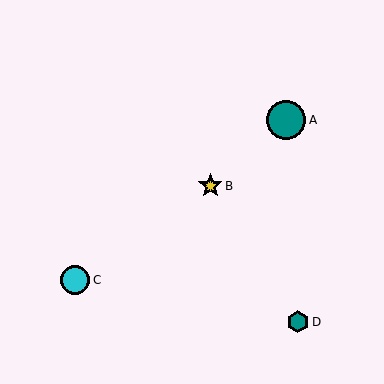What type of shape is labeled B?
Shape B is a yellow star.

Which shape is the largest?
The teal circle (labeled A) is the largest.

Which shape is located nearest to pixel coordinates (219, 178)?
The yellow star (labeled B) at (210, 186) is nearest to that location.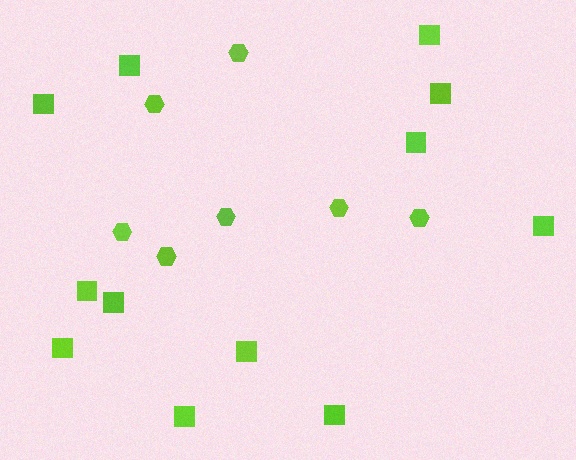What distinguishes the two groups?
There are 2 groups: one group of hexagons (7) and one group of squares (12).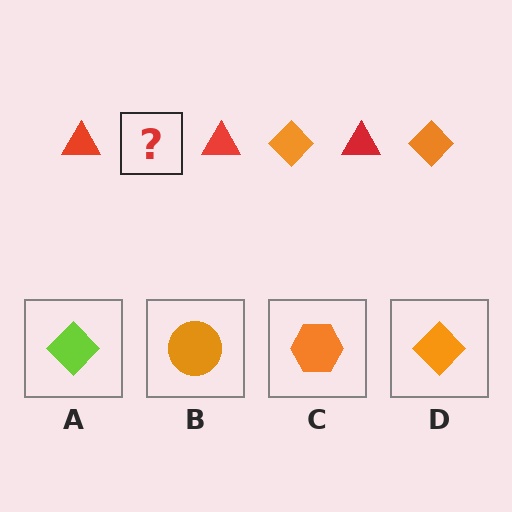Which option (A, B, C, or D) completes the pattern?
D.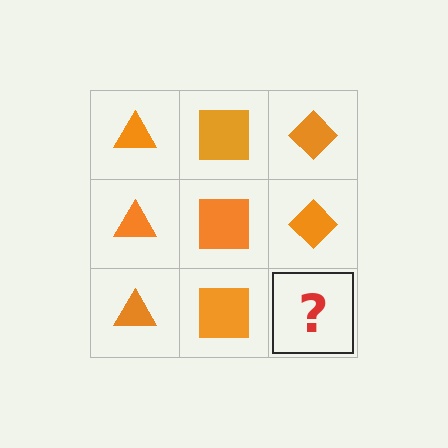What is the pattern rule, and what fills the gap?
The rule is that each column has a consistent shape. The gap should be filled with an orange diamond.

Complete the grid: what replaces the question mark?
The question mark should be replaced with an orange diamond.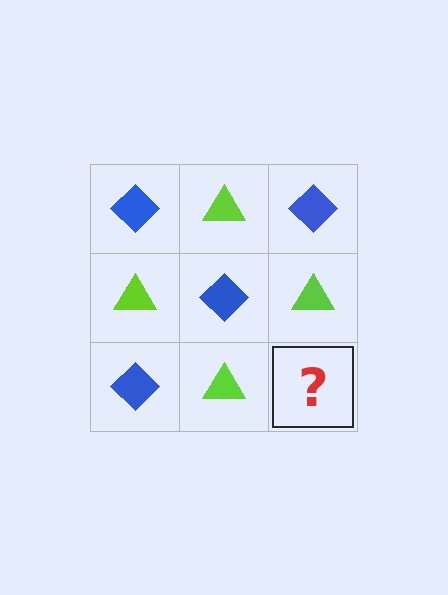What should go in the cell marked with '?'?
The missing cell should contain a blue diamond.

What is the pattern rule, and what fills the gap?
The rule is that it alternates blue diamond and lime triangle in a checkerboard pattern. The gap should be filled with a blue diamond.